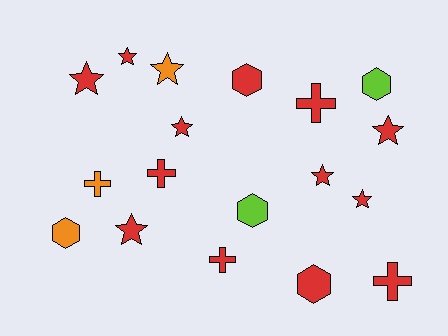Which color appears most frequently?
Red, with 13 objects.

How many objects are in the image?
There are 18 objects.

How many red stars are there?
There are 7 red stars.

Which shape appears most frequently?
Star, with 8 objects.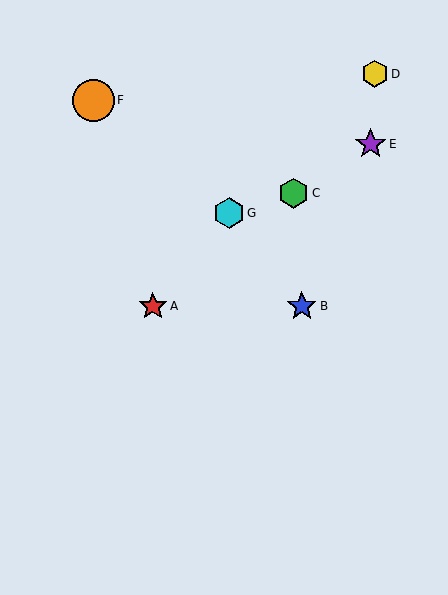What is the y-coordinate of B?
Object B is at y≈306.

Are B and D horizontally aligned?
No, B is at y≈306 and D is at y≈74.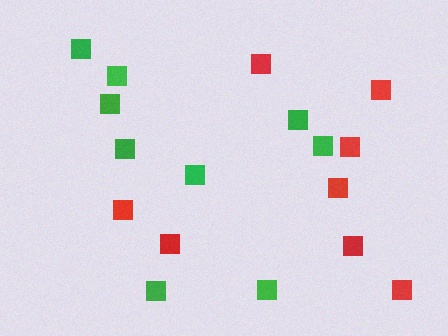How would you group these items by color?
There are 2 groups: one group of red squares (8) and one group of green squares (9).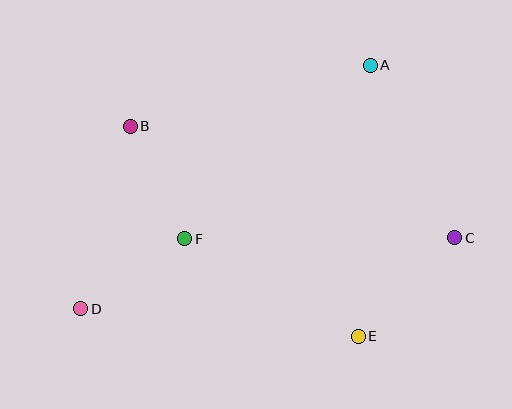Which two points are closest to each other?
Points B and F are closest to each other.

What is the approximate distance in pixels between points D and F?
The distance between D and F is approximately 126 pixels.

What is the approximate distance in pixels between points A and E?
The distance between A and E is approximately 271 pixels.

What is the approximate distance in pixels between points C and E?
The distance between C and E is approximately 138 pixels.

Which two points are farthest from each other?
Points C and D are farthest from each other.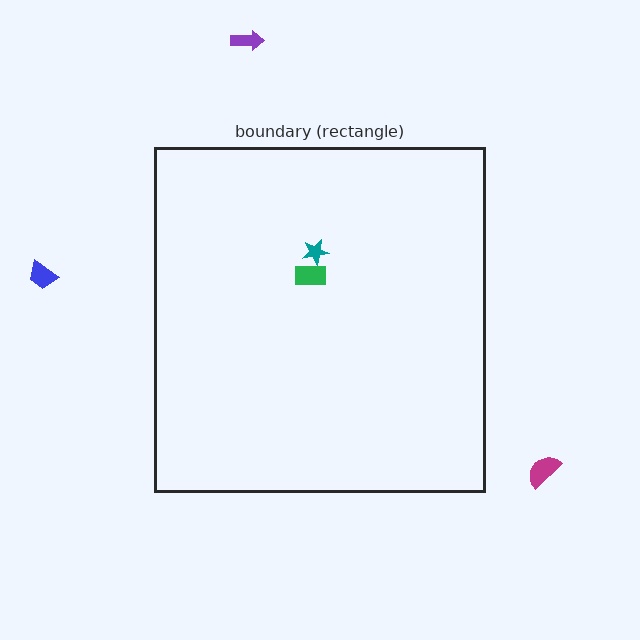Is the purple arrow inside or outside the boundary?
Outside.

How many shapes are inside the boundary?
2 inside, 3 outside.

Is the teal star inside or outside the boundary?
Inside.